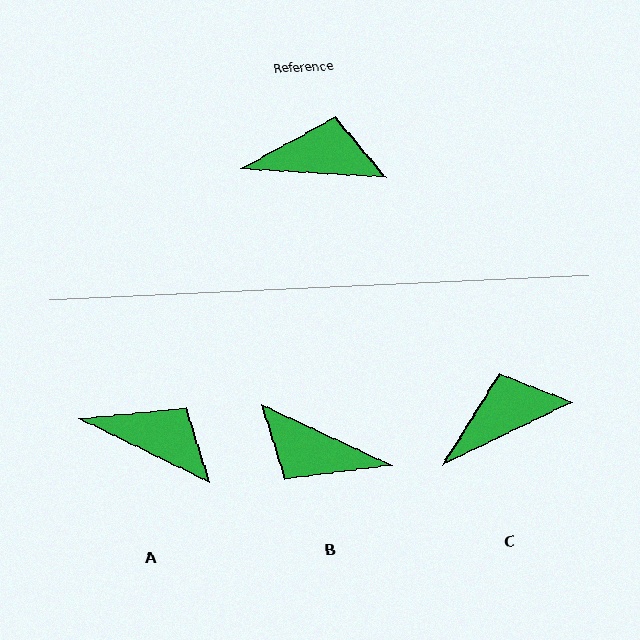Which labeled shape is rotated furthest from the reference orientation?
B, about 158 degrees away.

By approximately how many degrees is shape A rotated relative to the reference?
Approximately 23 degrees clockwise.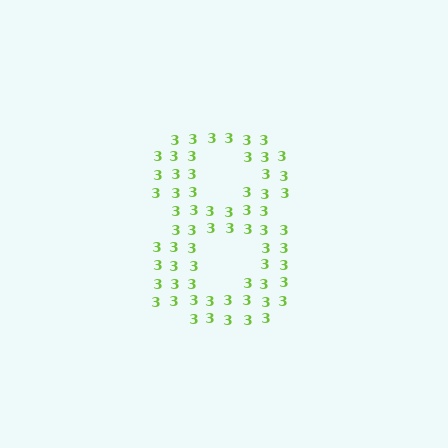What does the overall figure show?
The overall figure shows the digit 8.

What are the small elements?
The small elements are digit 3's.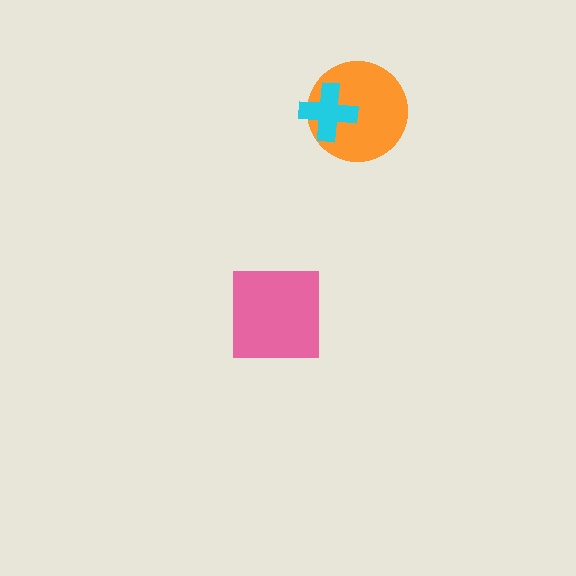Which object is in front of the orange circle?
The cyan cross is in front of the orange circle.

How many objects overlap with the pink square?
0 objects overlap with the pink square.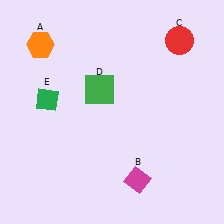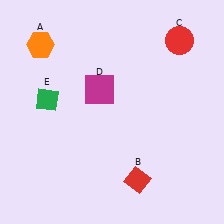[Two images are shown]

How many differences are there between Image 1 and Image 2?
There are 2 differences between the two images.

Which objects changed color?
B changed from magenta to red. D changed from green to magenta.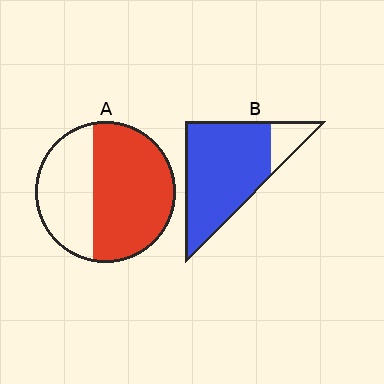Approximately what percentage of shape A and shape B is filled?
A is approximately 60% and B is approximately 85%.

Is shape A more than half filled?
Yes.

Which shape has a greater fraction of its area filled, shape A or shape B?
Shape B.